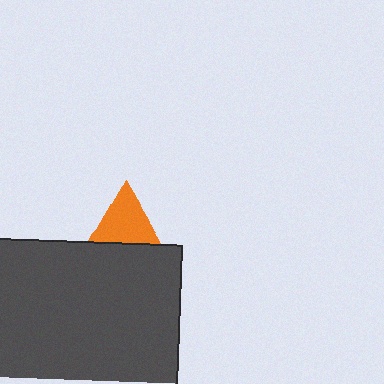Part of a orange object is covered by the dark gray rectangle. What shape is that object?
It is a triangle.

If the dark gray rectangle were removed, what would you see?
You would see the complete orange triangle.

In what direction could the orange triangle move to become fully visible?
The orange triangle could move up. That would shift it out from behind the dark gray rectangle entirely.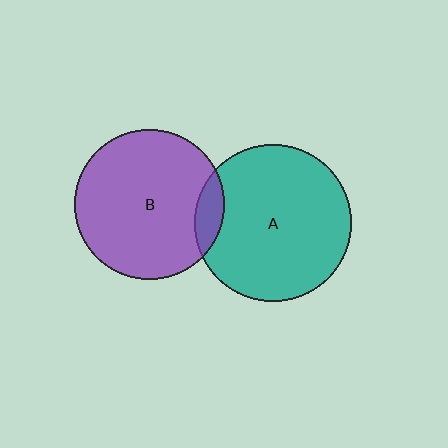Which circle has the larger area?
Circle A (teal).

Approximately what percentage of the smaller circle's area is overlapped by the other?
Approximately 10%.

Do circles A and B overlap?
Yes.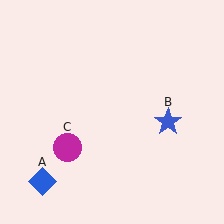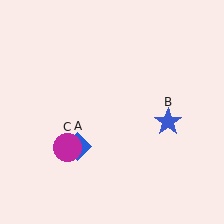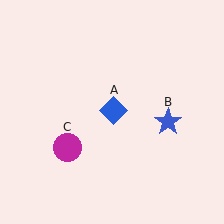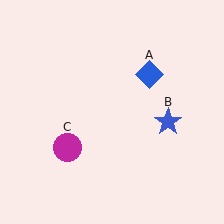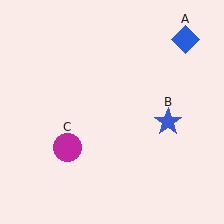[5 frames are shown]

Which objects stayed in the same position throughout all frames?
Blue star (object B) and magenta circle (object C) remained stationary.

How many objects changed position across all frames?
1 object changed position: blue diamond (object A).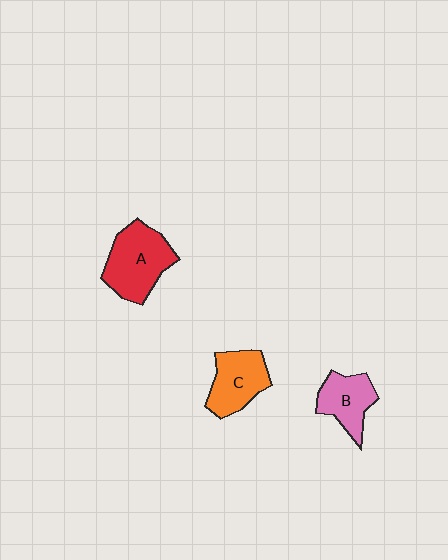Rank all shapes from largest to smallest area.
From largest to smallest: A (red), C (orange), B (pink).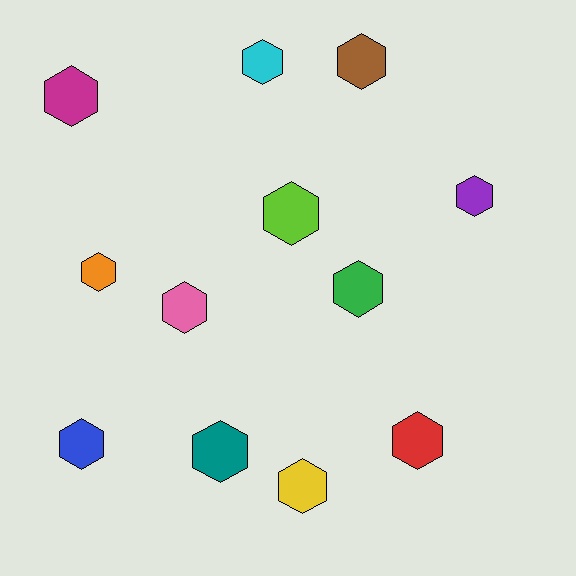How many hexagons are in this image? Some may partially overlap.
There are 12 hexagons.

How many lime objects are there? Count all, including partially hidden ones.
There is 1 lime object.